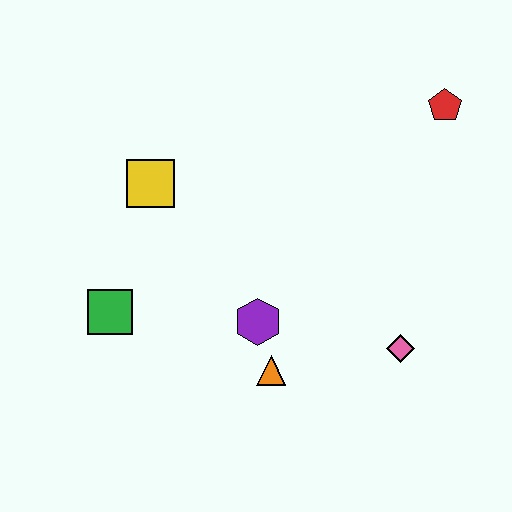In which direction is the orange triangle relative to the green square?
The orange triangle is to the right of the green square.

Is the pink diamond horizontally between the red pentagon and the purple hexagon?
Yes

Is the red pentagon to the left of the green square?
No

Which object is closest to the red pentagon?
The pink diamond is closest to the red pentagon.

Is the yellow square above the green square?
Yes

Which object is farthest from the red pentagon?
The green square is farthest from the red pentagon.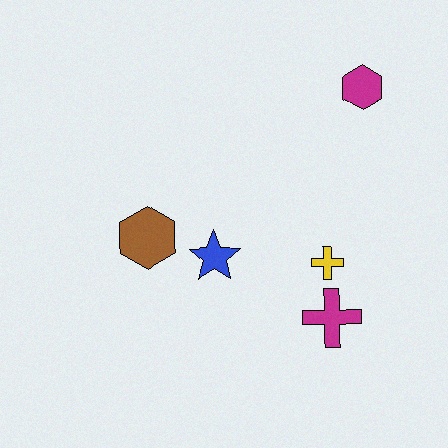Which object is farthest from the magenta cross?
The magenta hexagon is farthest from the magenta cross.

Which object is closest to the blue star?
The brown hexagon is closest to the blue star.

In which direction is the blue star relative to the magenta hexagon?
The blue star is below the magenta hexagon.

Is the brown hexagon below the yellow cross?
No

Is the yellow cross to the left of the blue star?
No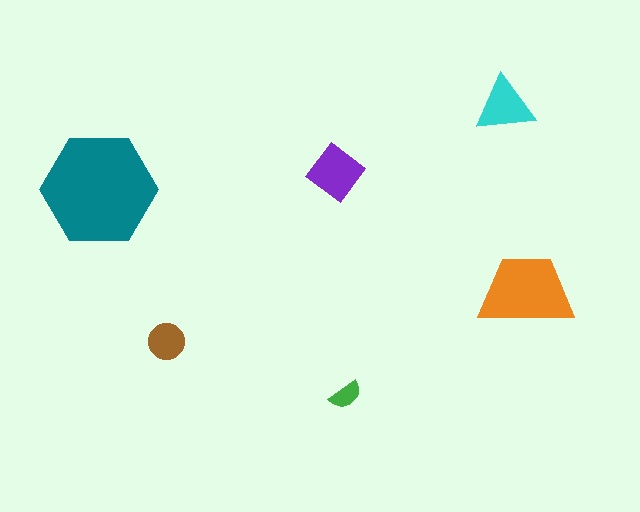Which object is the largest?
The teal hexagon.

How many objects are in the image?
There are 6 objects in the image.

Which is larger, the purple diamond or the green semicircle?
The purple diamond.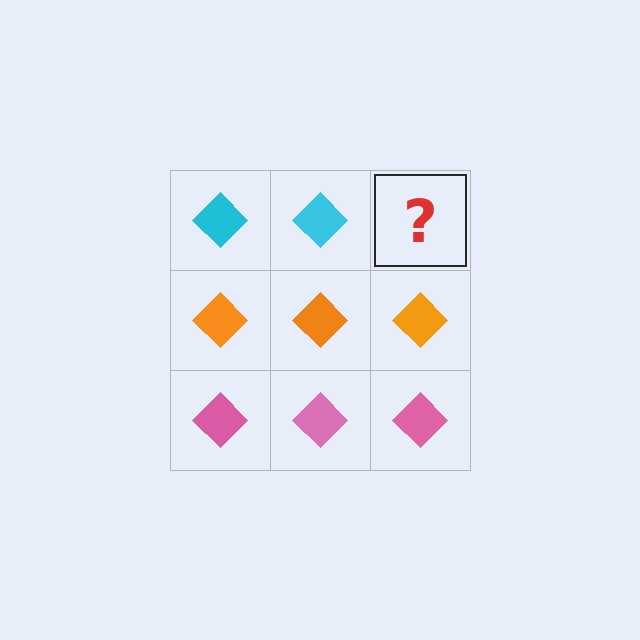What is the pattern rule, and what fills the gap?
The rule is that each row has a consistent color. The gap should be filled with a cyan diamond.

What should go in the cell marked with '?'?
The missing cell should contain a cyan diamond.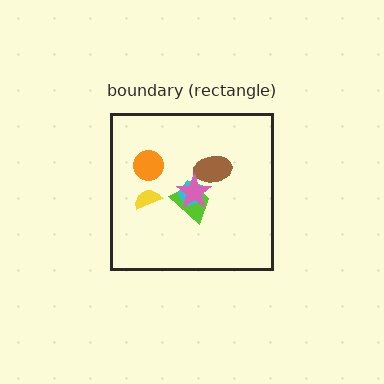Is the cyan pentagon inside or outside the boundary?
Inside.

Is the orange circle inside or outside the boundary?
Inside.